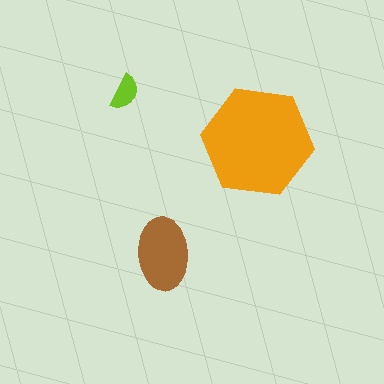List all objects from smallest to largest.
The lime semicircle, the brown ellipse, the orange hexagon.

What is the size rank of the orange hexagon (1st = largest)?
1st.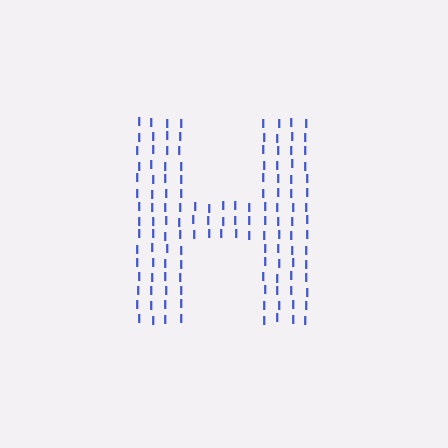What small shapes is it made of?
It is made of small letter I's.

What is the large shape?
The large shape is the letter H.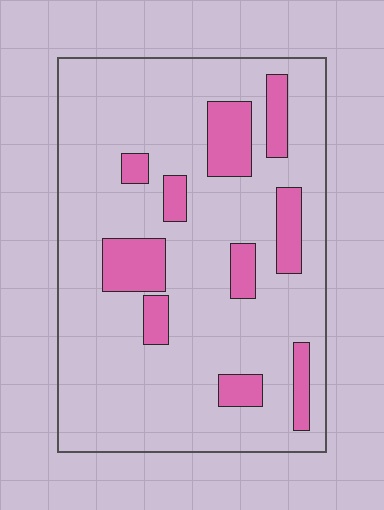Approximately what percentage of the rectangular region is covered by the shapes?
Approximately 20%.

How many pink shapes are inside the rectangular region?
10.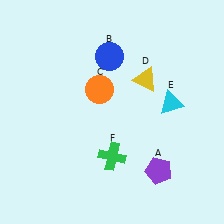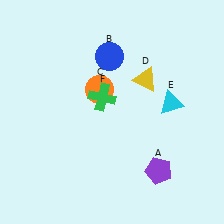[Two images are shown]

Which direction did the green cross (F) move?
The green cross (F) moved up.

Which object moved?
The green cross (F) moved up.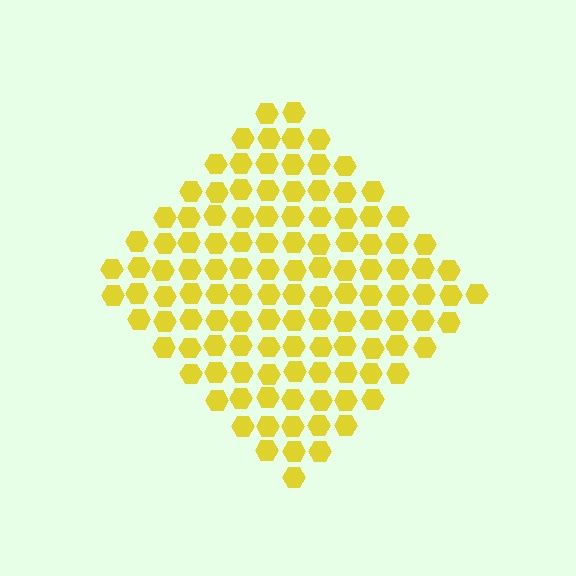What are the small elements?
The small elements are hexagons.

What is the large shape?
The large shape is a diamond.